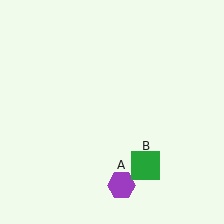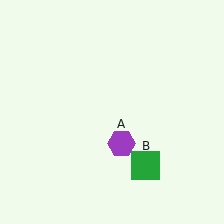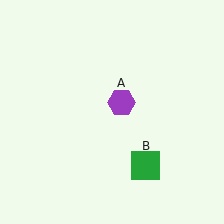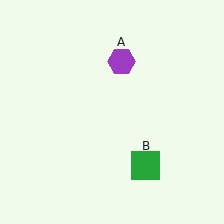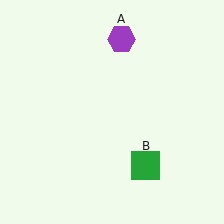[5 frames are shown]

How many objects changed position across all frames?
1 object changed position: purple hexagon (object A).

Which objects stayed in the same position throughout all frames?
Green square (object B) remained stationary.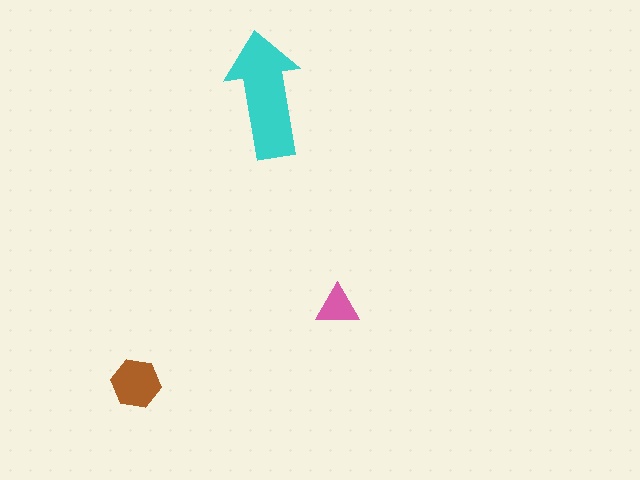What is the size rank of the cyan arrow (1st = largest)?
1st.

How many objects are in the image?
There are 3 objects in the image.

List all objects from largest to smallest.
The cyan arrow, the brown hexagon, the pink triangle.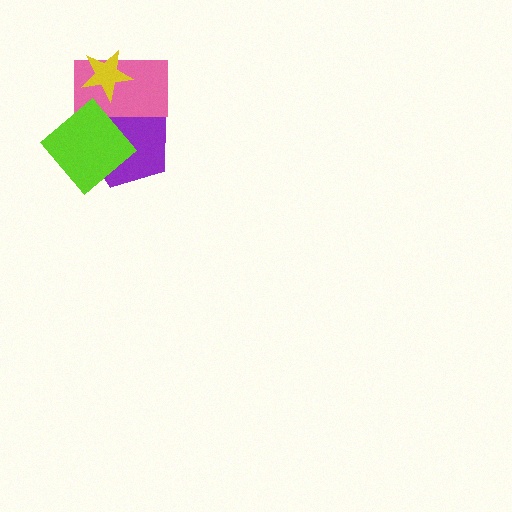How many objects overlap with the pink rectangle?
3 objects overlap with the pink rectangle.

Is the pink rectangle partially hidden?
Yes, it is partially covered by another shape.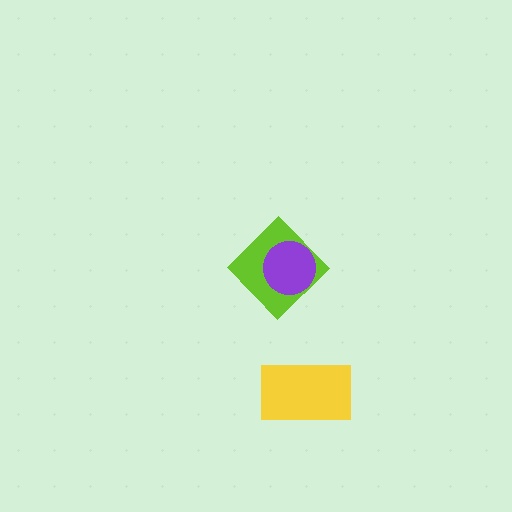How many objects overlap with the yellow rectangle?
0 objects overlap with the yellow rectangle.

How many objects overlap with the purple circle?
1 object overlaps with the purple circle.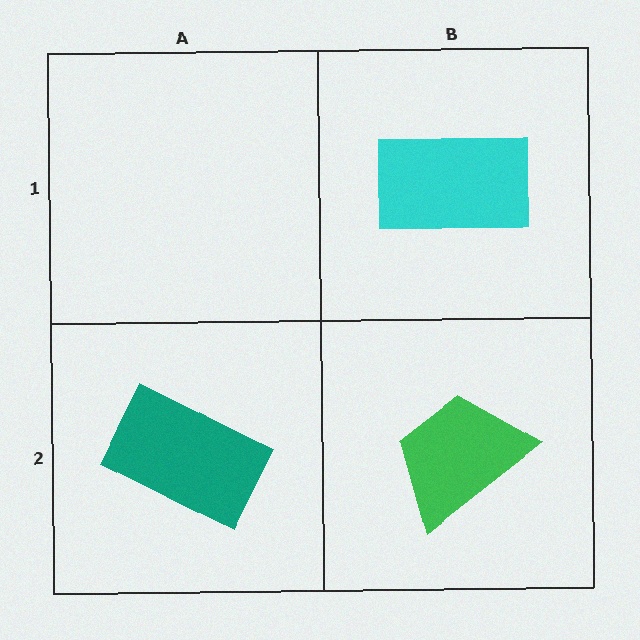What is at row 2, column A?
A teal rectangle.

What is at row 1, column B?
A cyan rectangle.